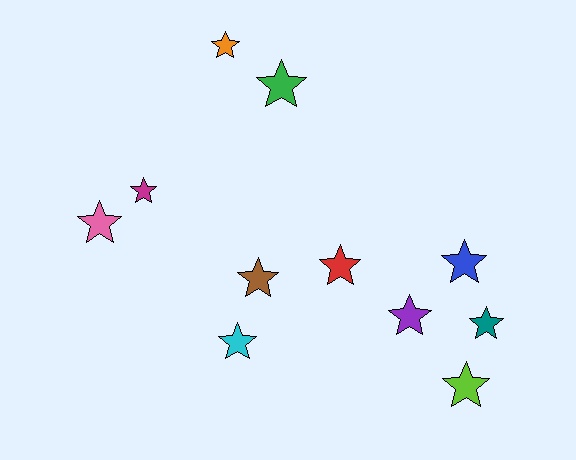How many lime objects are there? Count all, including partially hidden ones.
There is 1 lime object.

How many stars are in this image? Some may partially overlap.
There are 11 stars.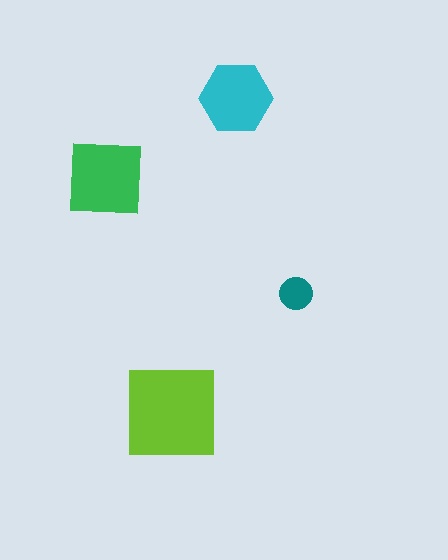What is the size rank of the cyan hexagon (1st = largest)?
3rd.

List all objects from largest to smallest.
The lime square, the green square, the cyan hexagon, the teal circle.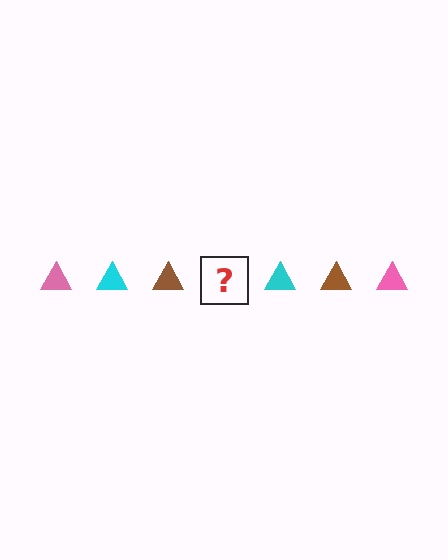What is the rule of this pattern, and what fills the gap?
The rule is that the pattern cycles through pink, cyan, brown triangles. The gap should be filled with a pink triangle.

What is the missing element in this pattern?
The missing element is a pink triangle.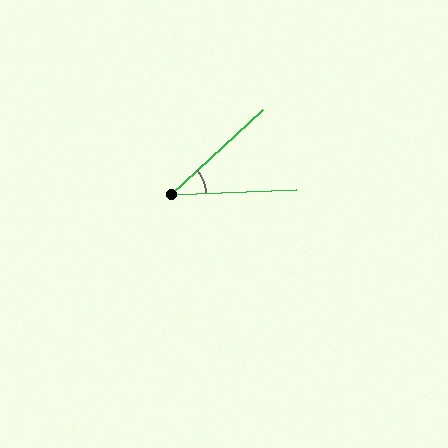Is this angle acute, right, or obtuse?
It is acute.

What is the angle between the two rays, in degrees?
Approximately 40 degrees.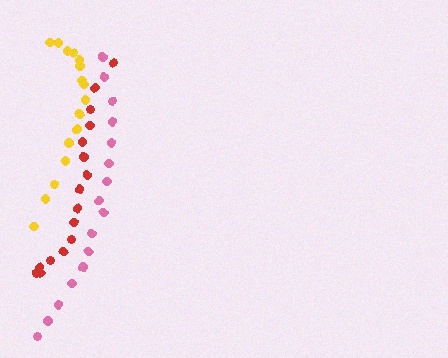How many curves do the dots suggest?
There are 3 distinct paths.